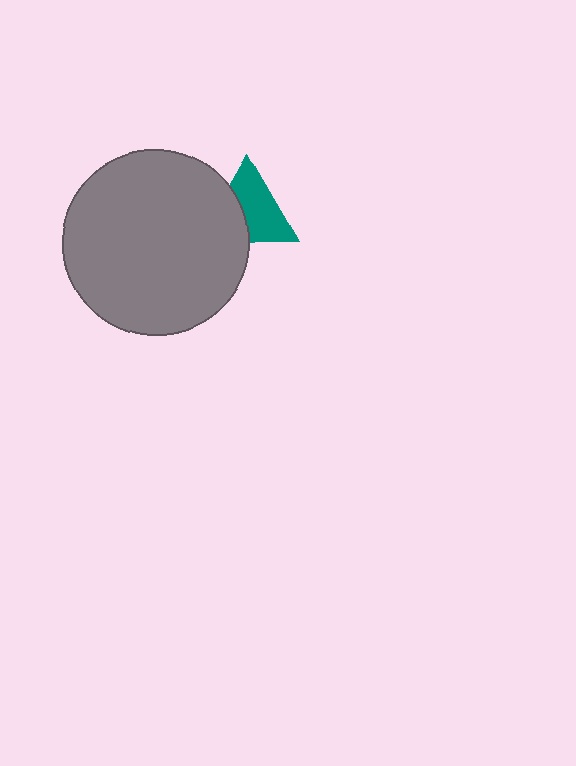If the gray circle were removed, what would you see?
You would see the complete teal triangle.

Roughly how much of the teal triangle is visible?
About half of it is visible (roughly 62%).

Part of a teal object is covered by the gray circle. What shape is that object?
It is a triangle.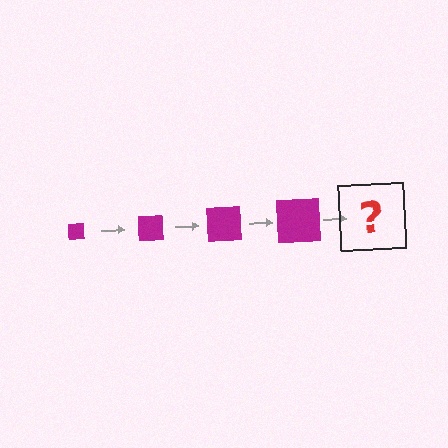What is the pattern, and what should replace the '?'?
The pattern is that the square gets progressively larger each step. The '?' should be a magenta square, larger than the previous one.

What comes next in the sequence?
The next element should be a magenta square, larger than the previous one.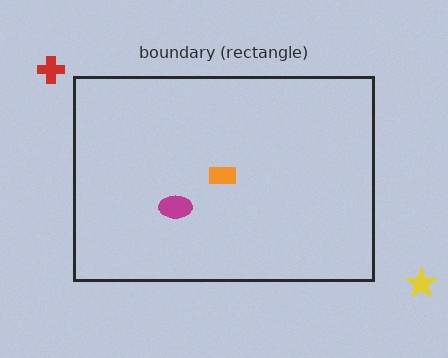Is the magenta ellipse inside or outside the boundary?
Inside.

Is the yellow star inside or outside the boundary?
Outside.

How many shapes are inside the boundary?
2 inside, 2 outside.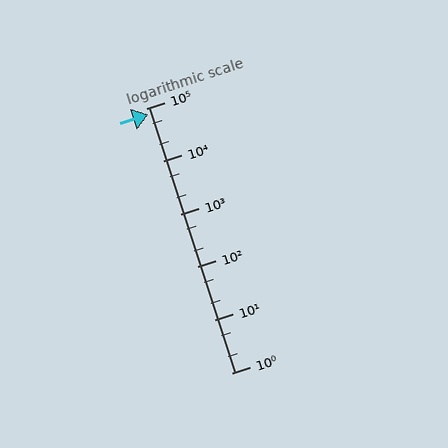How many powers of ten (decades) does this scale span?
The scale spans 5 decades, from 1 to 100000.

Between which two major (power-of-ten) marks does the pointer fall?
The pointer is between 10000 and 100000.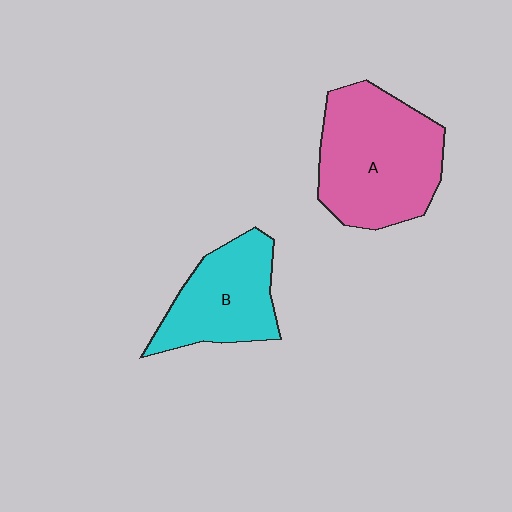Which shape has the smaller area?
Shape B (cyan).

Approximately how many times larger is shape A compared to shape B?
Approximately 1.5 times.